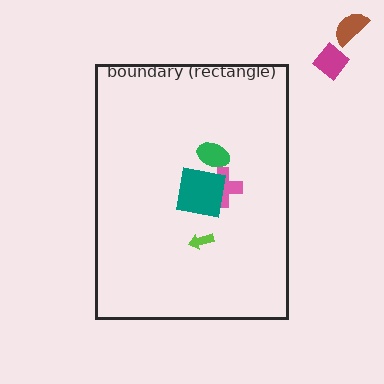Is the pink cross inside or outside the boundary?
Inside.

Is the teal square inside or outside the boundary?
Inside.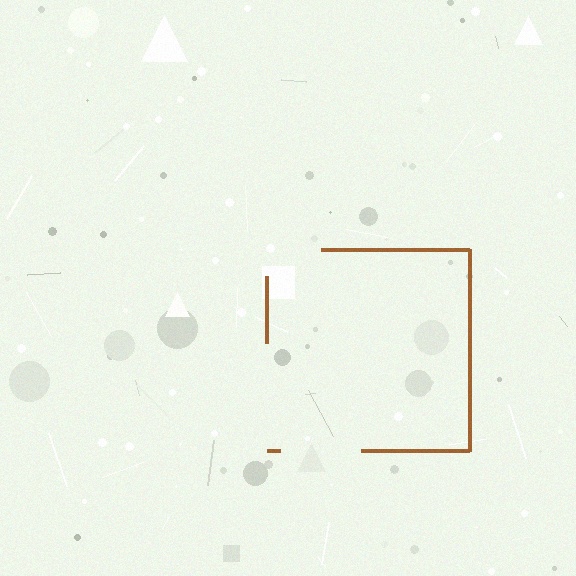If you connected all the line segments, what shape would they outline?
They would outline a square.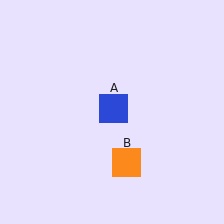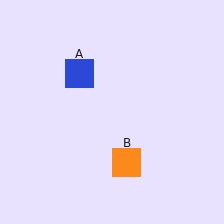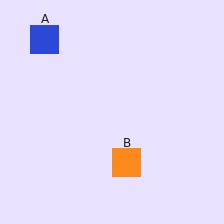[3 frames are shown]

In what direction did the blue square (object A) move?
The blue square (object A) moved up and to the left.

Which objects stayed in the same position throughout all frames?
Orange square (object B) remained stationary.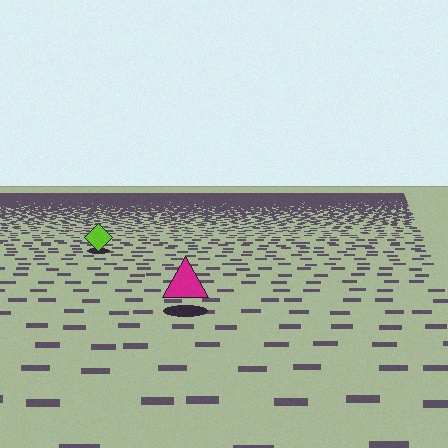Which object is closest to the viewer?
The magenta triangle is closest. The texture marks near it are larger and more spread out.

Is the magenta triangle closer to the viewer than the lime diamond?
Yes. The magenta triangle is closer — you can tell from the texture gradient: the ground texture is coarser near it.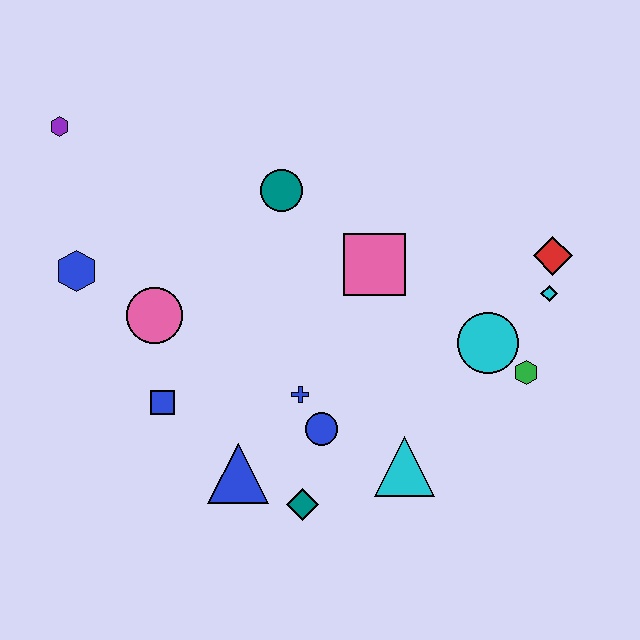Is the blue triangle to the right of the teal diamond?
No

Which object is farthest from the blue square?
The red diamond is farthest from the blue square.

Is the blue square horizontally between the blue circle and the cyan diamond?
No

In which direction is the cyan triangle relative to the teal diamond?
The cyan triangle is to the right of the teal diamond.